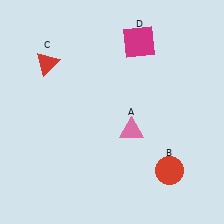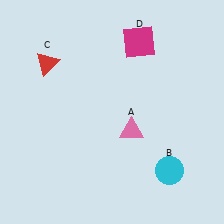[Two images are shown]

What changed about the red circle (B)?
In Image 1, B is red. In Image 2, it changed to cyan.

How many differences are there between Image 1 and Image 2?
There is 1 difference between the two images.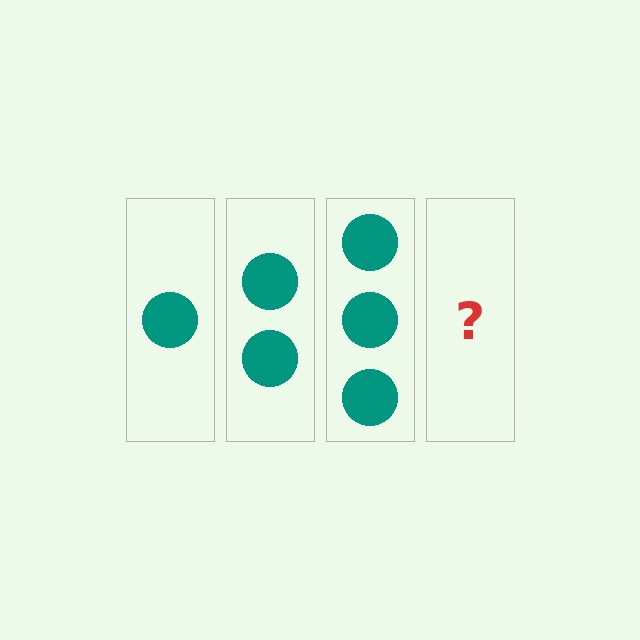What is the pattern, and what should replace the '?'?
The pattern is that each step adds one more circle. The '?' should be 4 circles.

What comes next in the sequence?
The next element should be 4 circles.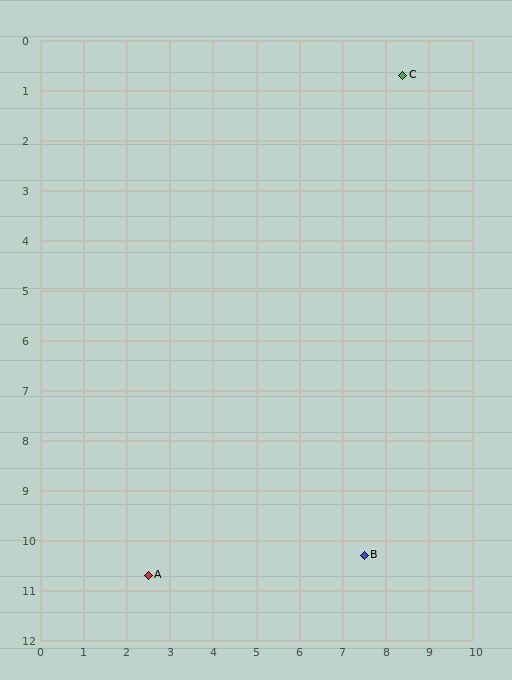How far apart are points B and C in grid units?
Points B and C are about 9.6 grid units apart.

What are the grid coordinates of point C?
Point C is at approximately (8.4, 0.7).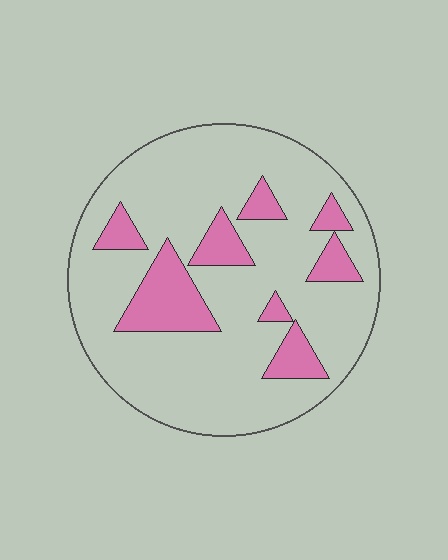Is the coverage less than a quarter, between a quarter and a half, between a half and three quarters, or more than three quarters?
Less than a quarter.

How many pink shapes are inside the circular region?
8.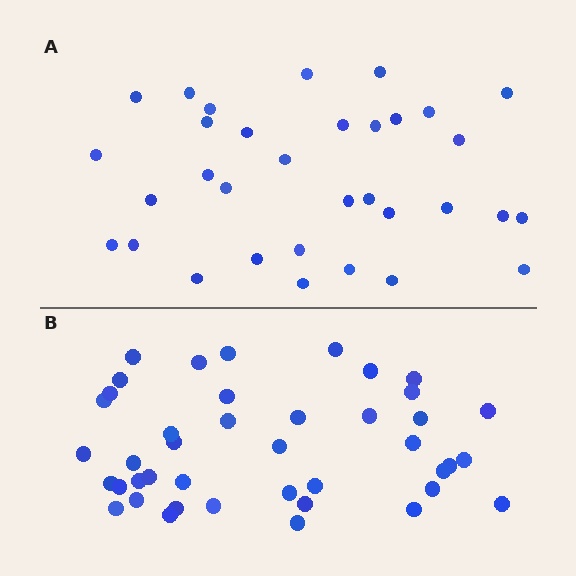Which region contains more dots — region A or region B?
Region B (the bottom region) has more dots.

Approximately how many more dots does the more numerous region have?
Region B has roughly 8 or so more dots than region A.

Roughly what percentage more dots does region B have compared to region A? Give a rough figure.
About 25% more.